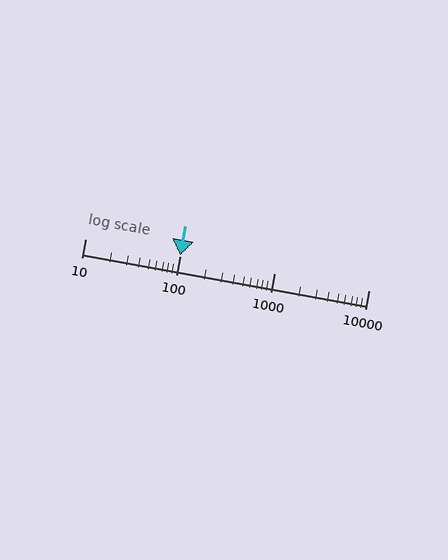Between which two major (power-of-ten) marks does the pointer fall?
The pointer is between 100 and 1000.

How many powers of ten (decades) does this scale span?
The scale spans 3 decades, from 10 to 10000.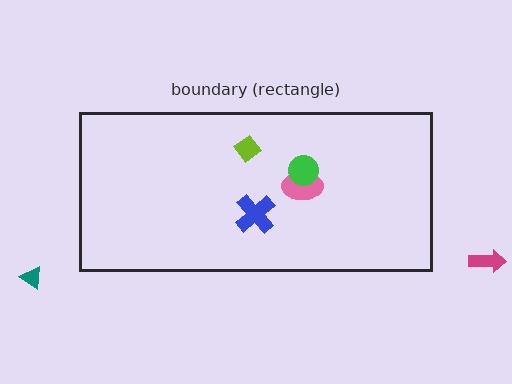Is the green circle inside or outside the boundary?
Inside.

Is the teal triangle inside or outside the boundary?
Outside.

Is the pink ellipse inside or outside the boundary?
Inside.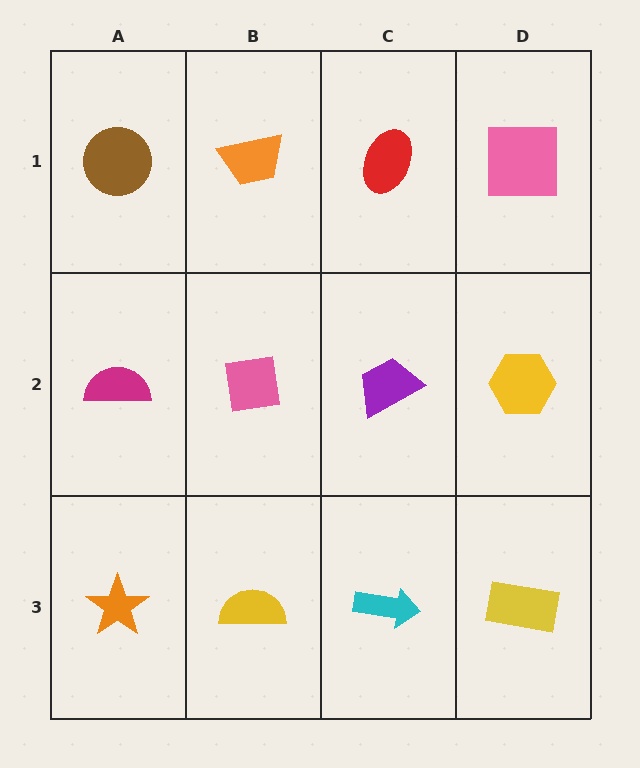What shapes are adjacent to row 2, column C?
A red ellipse (row 1, column C), a cyan arrow (row 3, column C), a pink square (row 2, column B), a yellow hexagon (row 2, column D).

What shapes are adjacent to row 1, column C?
A purple trapezoid (row 2, column C), an orange trapezoid (row 1, column B), a pink square (row 1, column D).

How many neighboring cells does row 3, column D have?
2.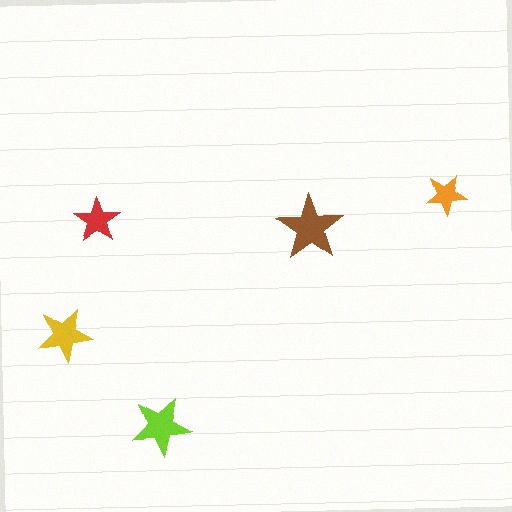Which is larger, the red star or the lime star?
The lime one.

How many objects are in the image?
There are 5 objects in the image.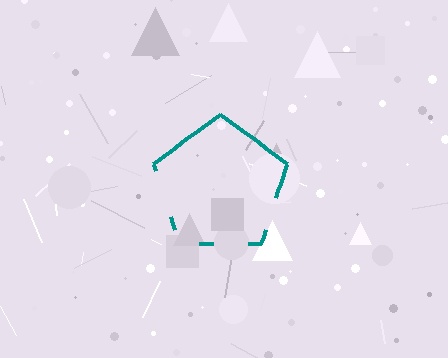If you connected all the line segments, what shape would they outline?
They would outline a pentagon.